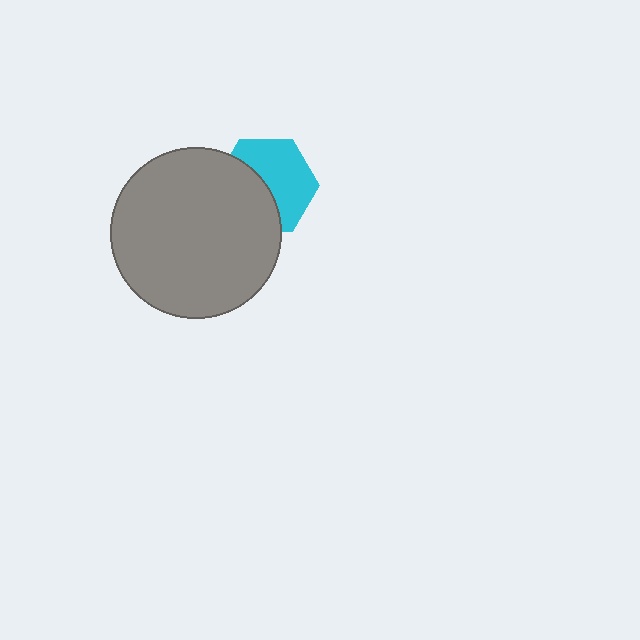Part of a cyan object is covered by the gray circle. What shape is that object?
It is a hexagon.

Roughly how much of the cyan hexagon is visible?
About half of it is visible (roughly 55%).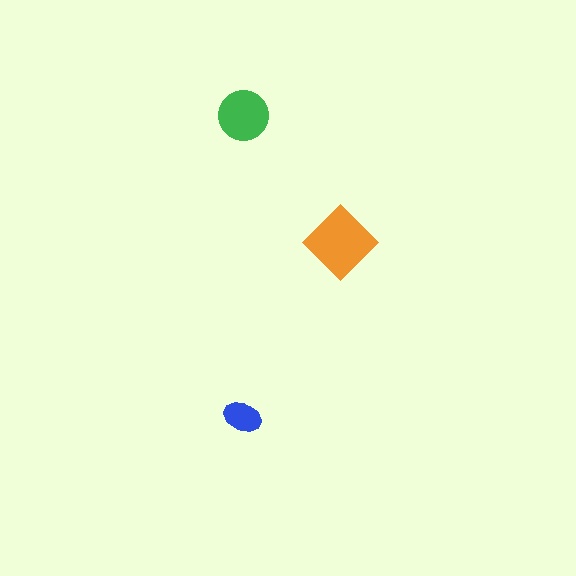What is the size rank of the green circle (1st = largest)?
2nd.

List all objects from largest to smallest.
The orange diamond, the green circle, the blue ellipse.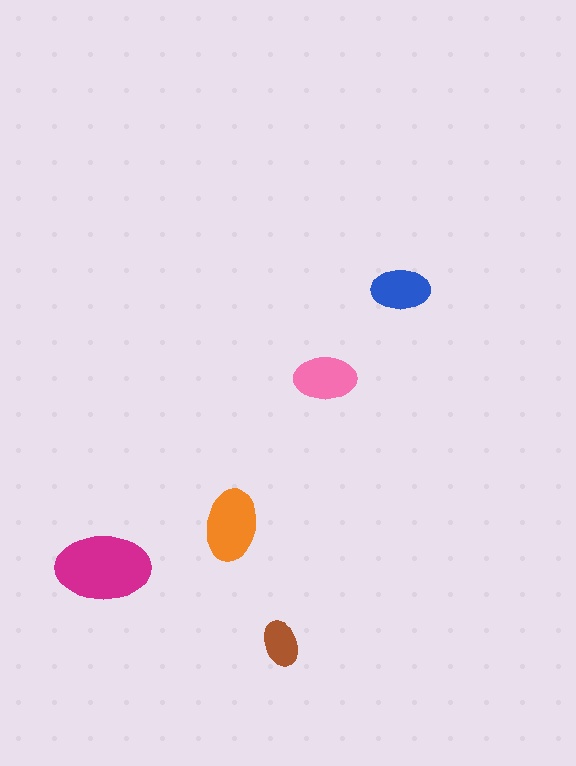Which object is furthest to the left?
The magenta ellipse is leftmost.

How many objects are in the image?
There are 5 objects in the image.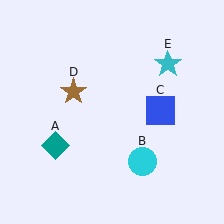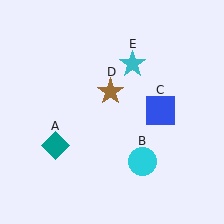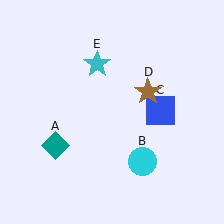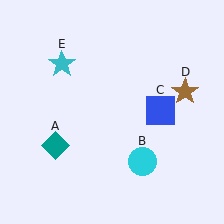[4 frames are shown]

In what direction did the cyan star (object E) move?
The cyan star (object E) moved left.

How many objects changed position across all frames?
2 objects changed position: brown star (object D), cyan star (object E).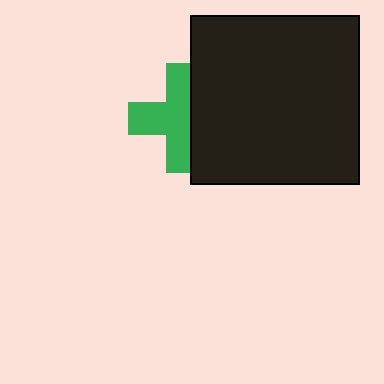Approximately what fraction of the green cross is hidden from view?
Roughly 38% of the green cross is hidden behind the black square.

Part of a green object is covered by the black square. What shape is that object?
It is a cross.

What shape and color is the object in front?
The object in front is a black square.